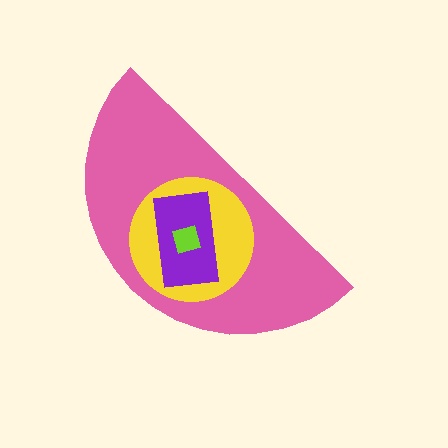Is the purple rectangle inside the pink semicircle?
Yes.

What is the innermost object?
The lime square.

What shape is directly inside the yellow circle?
The purple rectangle.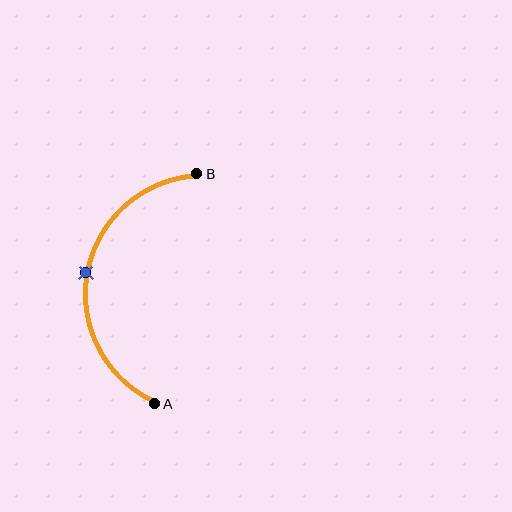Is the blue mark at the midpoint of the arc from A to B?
Yes. The blue mark lies on the arc at equal arc-length from both A and B — it is the arc midpoint.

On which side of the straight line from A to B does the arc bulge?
The arc bulges to the left of the straight line connecting A and B.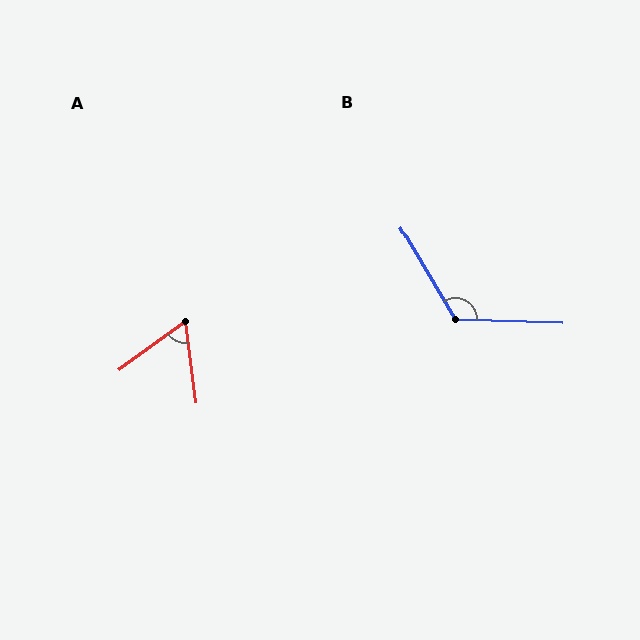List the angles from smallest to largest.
A (61°), B (122°).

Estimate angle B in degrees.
Approximately 122 degrees.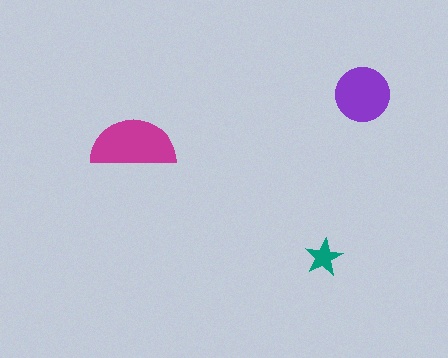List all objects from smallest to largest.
The teal star, the purple circle, the magenta semicircle.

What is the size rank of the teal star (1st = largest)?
3rd.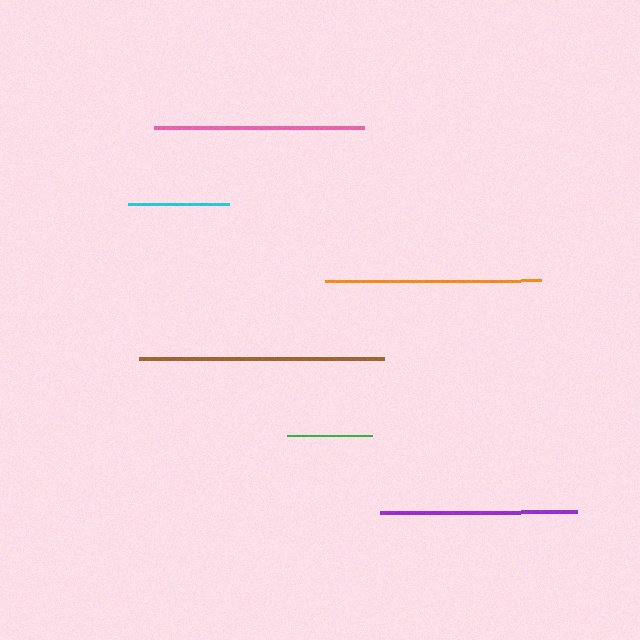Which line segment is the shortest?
The green line is the shortest at approximately 85 pixels.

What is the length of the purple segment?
The purple segment is approximately 197 pixels long.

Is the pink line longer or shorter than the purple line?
The pink line is longer than the purple line.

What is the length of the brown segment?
The brown segment is approximately 246 pixels long.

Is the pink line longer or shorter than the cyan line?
The pink line is longer than the cyan line.